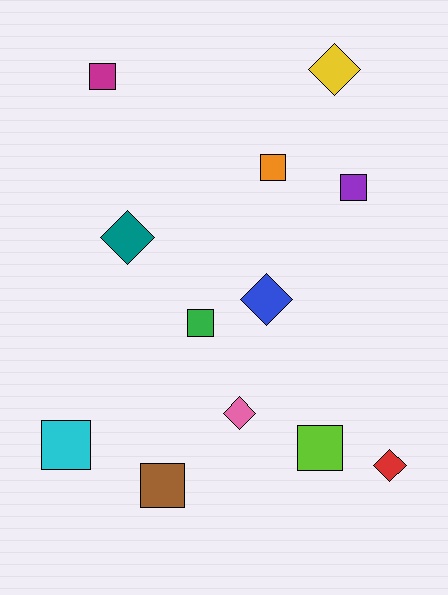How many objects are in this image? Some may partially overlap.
There are 12 objects.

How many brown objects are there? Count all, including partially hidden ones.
There is 1 brown object.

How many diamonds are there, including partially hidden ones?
There are 5 diamonds.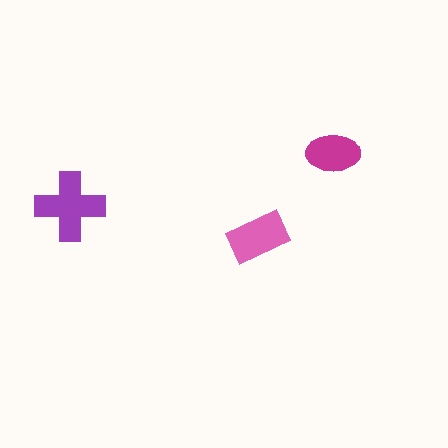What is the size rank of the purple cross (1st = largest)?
1st.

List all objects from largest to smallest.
The purple cross, the pink rectangle, the magenta ellipse.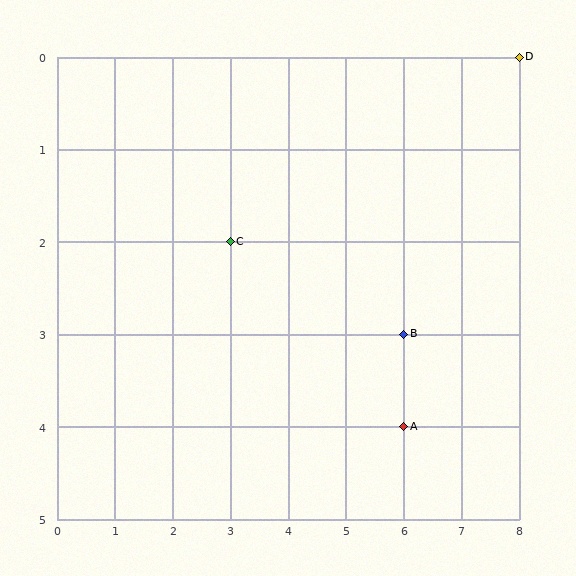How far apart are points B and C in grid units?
Points B and C are 3 columns and 1 row apart (about 3.2 grid units diagonally).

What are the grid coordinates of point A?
Point A is at grid coordinates (6, 4).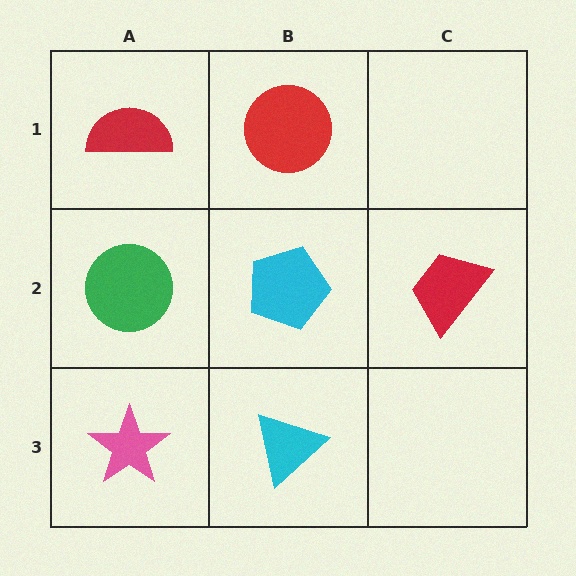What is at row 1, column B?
A red circle.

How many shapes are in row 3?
2 shapes.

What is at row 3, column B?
A cyan triangle.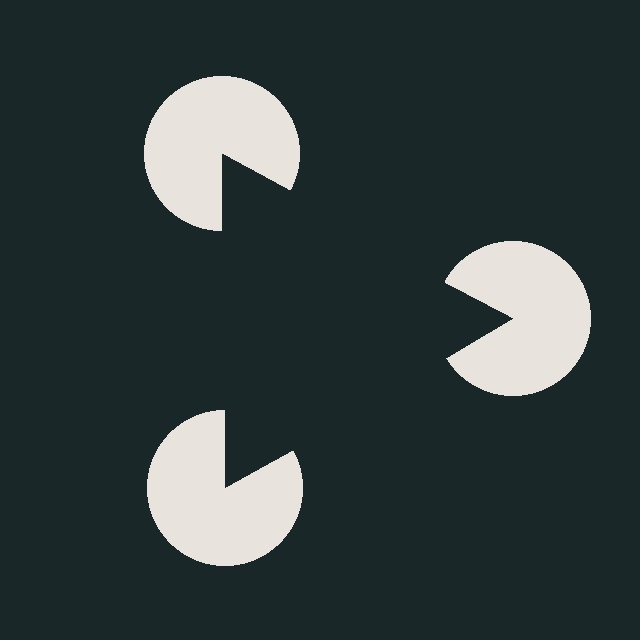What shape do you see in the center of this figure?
An illusory triangle — its edges are inferred from the aligned wedge cuts in the pac-man discs, not physically drawn.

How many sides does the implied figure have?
3 sides.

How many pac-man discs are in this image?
There are 3 — one at each vertex of the illusory triangle.